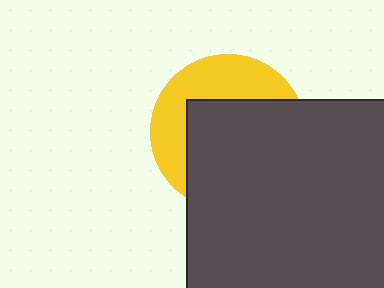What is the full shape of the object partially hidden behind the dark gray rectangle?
The partially hidden object is a yellow circle.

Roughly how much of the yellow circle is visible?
A small part of it is visible (roughly 38%).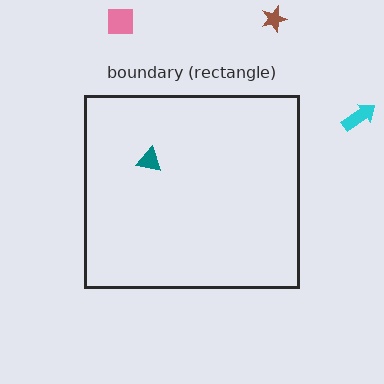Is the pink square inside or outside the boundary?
Outside.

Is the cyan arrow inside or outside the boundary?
Outside.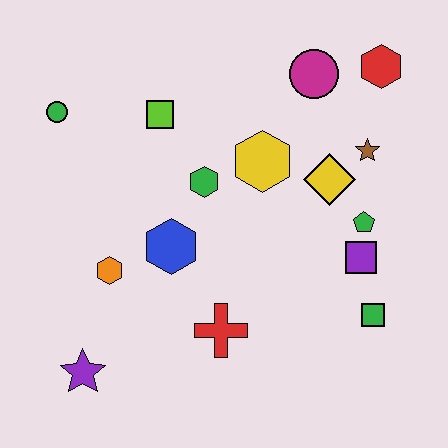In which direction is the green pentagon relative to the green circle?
The green pentagon is to the right of the green circle.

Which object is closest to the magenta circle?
The red hexagon is closest to the magenta circle.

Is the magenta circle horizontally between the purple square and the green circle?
Yes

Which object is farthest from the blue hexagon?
The red hexagon is farthest from the blue hexagon.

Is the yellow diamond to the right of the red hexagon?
No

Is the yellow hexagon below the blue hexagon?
No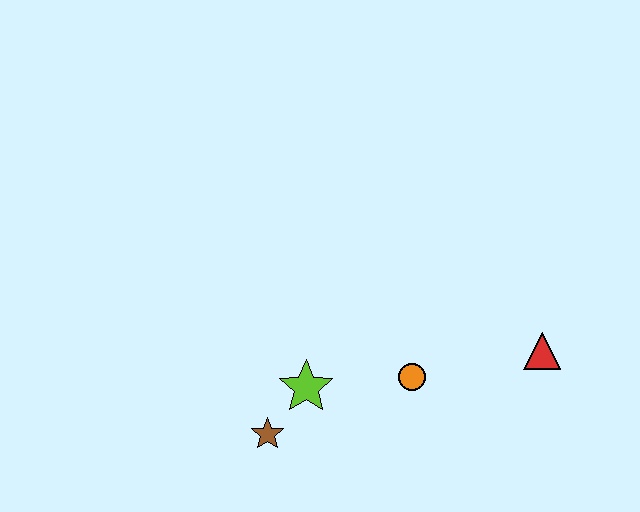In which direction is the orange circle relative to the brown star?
The orange circle is to the right of the brown star.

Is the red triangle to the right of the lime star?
Yes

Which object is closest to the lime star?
The brown star is closest to the lime star.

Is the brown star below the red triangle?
Yes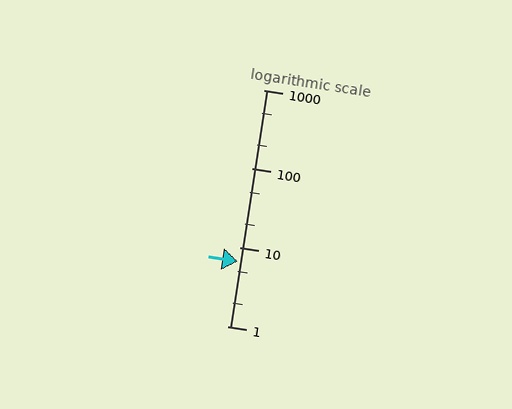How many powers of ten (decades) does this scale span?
The scale spans 3 decades, from 1 to 1000.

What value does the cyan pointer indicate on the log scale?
The pointer indicates approximately 6.7.